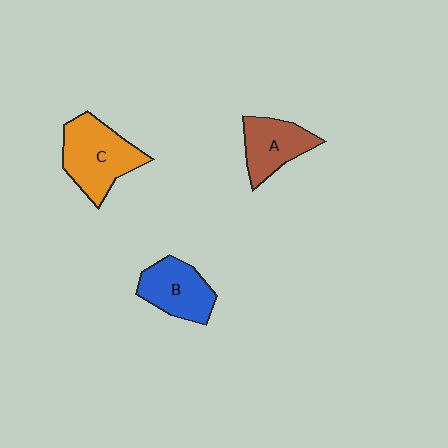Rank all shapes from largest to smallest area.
From largest to smallest: C (orange), B (blue), A (brown).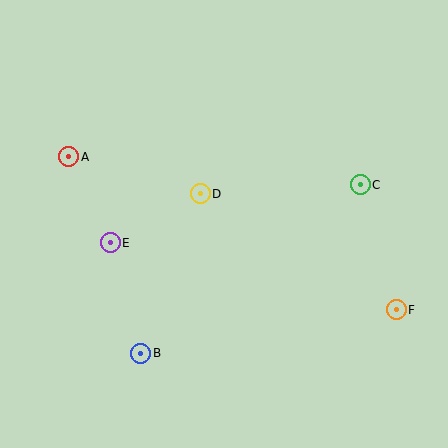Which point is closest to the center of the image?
Point D at (200, 194) is closest to the center.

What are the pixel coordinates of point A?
Point A is at (69, 157).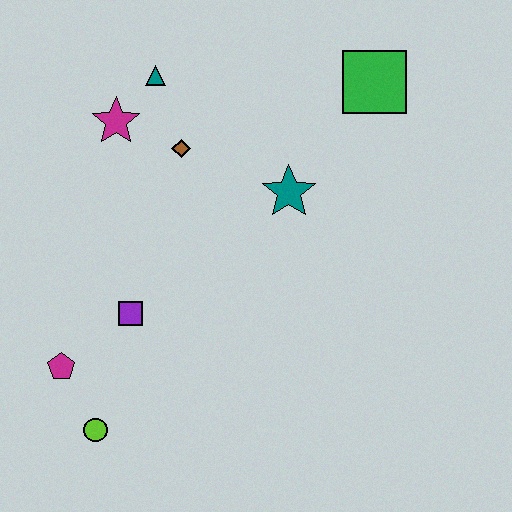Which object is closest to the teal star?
The brown diamond is closest to the teal star.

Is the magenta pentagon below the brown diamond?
Yes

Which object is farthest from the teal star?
The lime circle is farthest from the teal star.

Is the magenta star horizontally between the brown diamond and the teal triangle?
No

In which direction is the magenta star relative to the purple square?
The magenta star is above the purple square.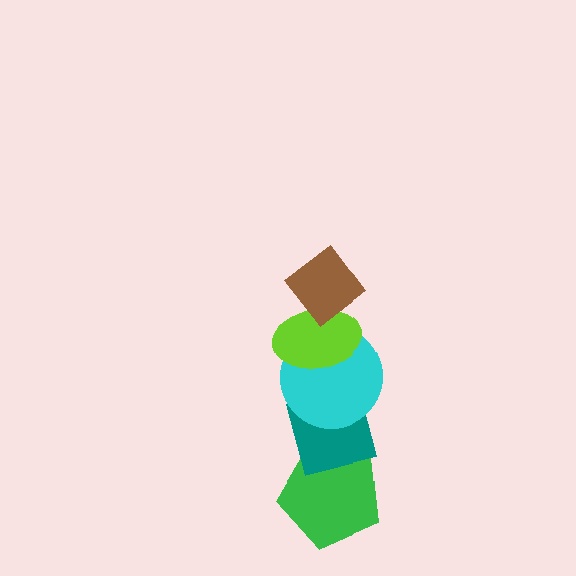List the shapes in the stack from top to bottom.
From top to bottom: the brown diamond, the lime ellipse, the cyan circle, the teal square, the green pentagon.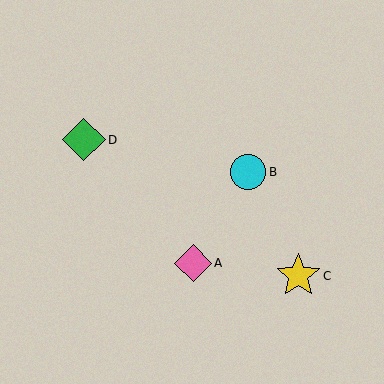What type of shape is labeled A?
Shape A is a pink diamond.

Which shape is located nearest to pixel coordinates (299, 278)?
The yellow star (labeled C) at (298, 276) is nearest to that location.